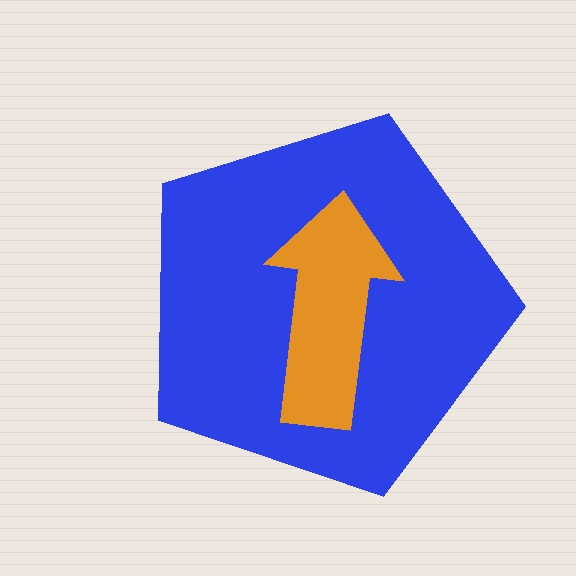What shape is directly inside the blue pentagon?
The orange arrow.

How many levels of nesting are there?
2.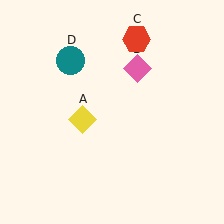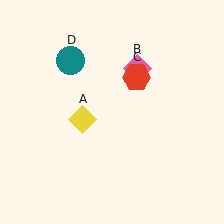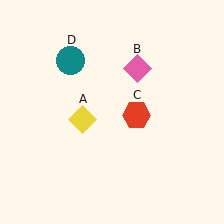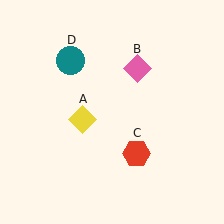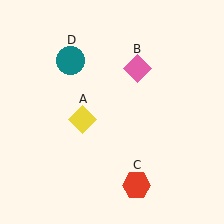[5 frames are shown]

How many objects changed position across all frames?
1 object changed position: red hexagon (object C).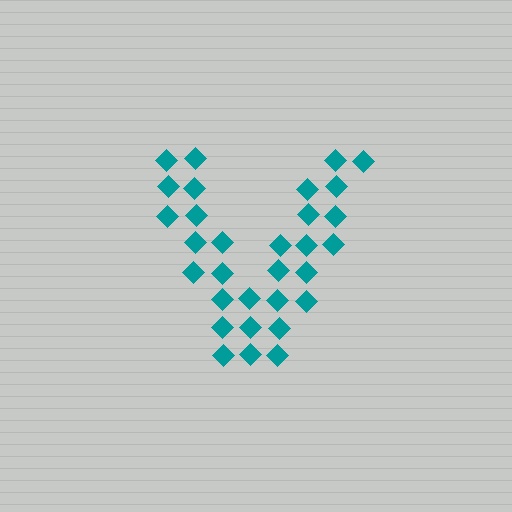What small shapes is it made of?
It is made of small diamonds.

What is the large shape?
The large shape is the letter V.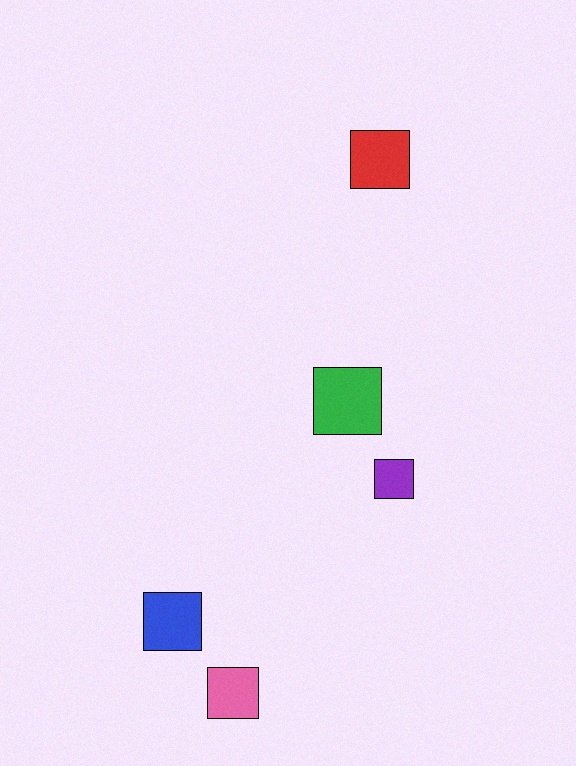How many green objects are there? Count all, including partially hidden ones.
There is 1 green object.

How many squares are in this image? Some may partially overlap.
There are 5 squares.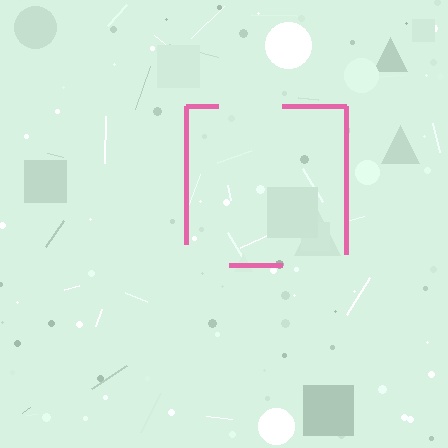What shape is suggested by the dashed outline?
The dashed outline suggests a square.